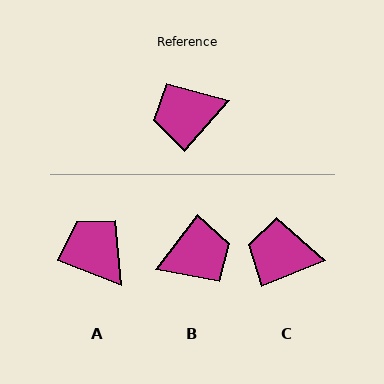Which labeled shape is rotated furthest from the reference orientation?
B, about 176 degrees away.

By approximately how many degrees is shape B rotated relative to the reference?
Approximately 176 degrees clockwise.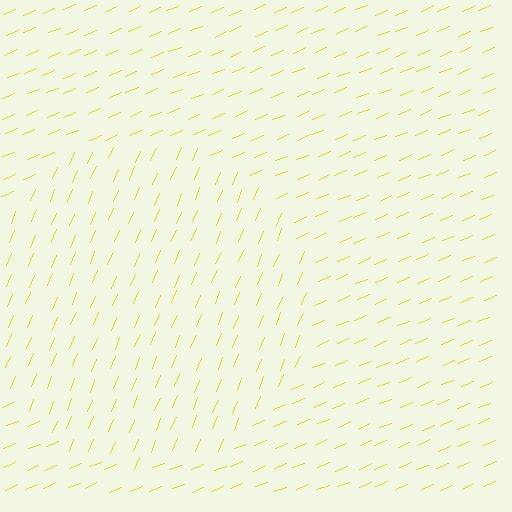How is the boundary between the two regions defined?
The boundary is defined purely by a change in line orientation (approximately 45 degrees difference). All lines are the same color and thickness.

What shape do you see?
I see a circle.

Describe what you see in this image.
The image is filled with small yellow line segments. A circle region in the image has lines oriented differently from the surrounding lines, creating a visible texture boundary.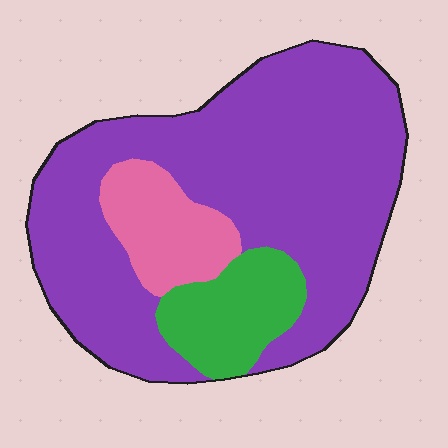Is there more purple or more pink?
Purple.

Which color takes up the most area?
Purple, at roughly 75%.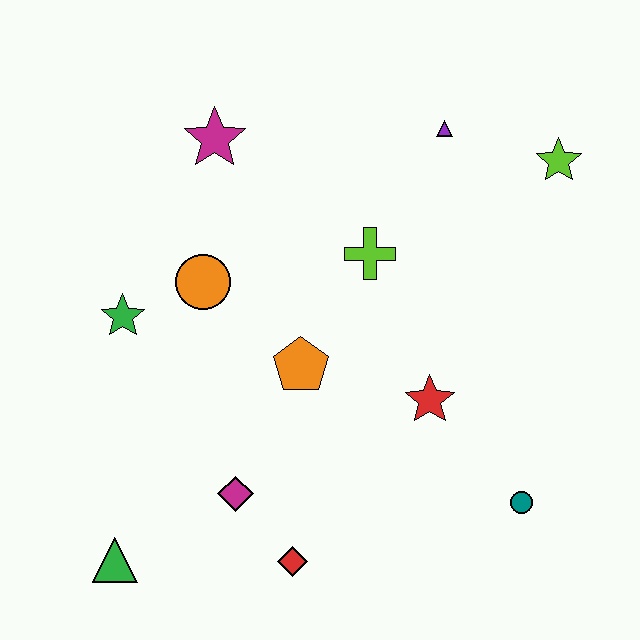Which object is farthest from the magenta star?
The teal circle is farthest from the magenta star.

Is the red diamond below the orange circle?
Yes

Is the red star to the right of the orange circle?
Yes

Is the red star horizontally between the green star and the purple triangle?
Yes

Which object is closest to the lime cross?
The orange pentagon is closest to the lime cross.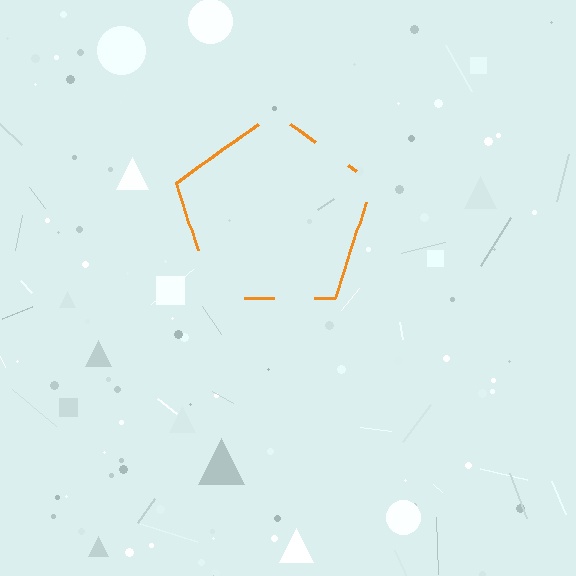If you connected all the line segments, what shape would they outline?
They would outline a pentagon.